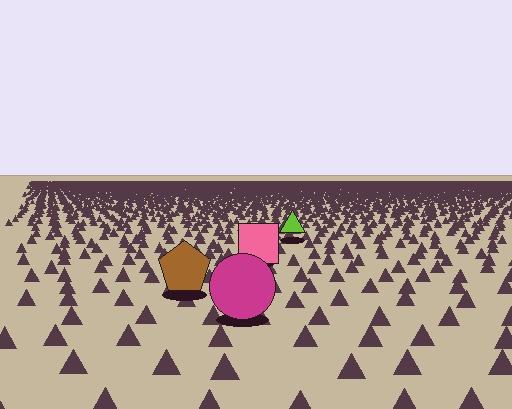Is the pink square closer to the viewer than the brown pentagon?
No. The brown pentagon is closer — you can tell from the texture gradient: the ground texture is coarser near it.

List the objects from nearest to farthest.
From nearest to farthest: the magenta circle, the brown pentagon, the pink square, the lime triangle.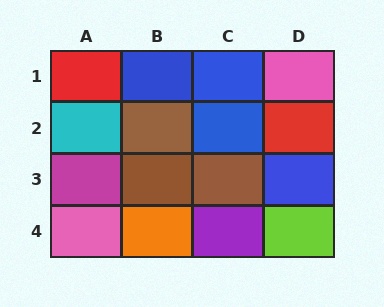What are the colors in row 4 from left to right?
Pink, orange, purple, lime.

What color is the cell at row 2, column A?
Cyan.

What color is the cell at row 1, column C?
Blue.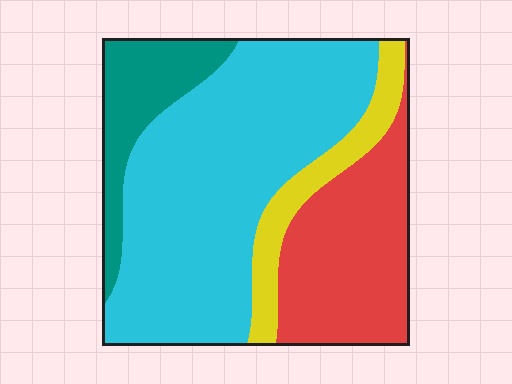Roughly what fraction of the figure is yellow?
Yellow takes up about one tenth (1/10) of the figure.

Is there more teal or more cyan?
Cyan.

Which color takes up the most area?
Cyan, at roughly 50%.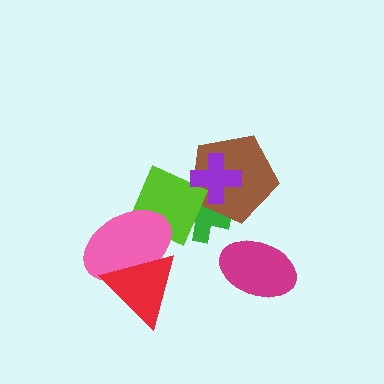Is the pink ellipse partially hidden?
Yes, it is partially covered by another shape.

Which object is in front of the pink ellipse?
The red triangle is in front of the pink ellipse.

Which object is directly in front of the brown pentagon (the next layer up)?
The lime diamond is directly in front of the brown pentagon.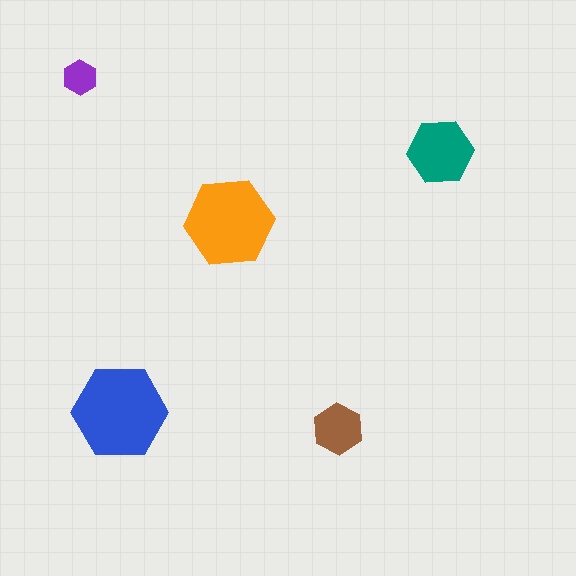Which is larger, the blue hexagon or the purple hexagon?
The blue one.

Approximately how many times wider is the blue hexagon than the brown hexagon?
About 2 times wider.